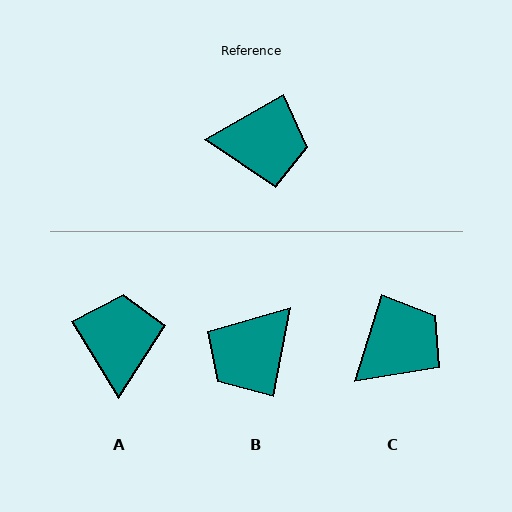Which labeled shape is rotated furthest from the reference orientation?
B, about 130 degrees away.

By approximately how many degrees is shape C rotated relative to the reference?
Approximately 43 degrees counter-clockwise.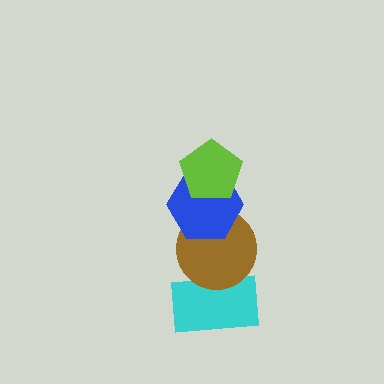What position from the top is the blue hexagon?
The blue hexagon is 2nd from the top.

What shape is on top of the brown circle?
The blue hexagon is on top of the brown circle.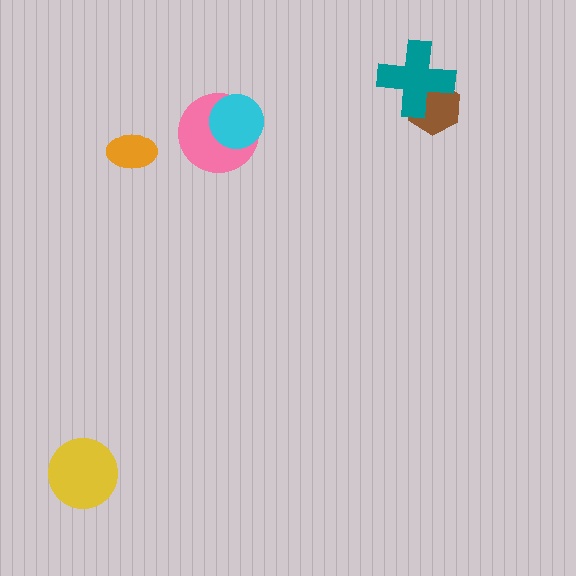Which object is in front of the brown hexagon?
The teal cross is in front of the brown hexagon.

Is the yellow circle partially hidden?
No, no other shape covers it.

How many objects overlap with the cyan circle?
1 object overlaps with the cyan circle.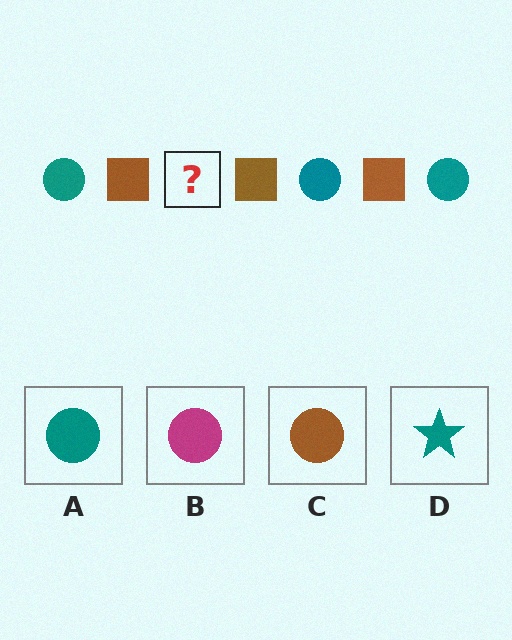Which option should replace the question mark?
Option A.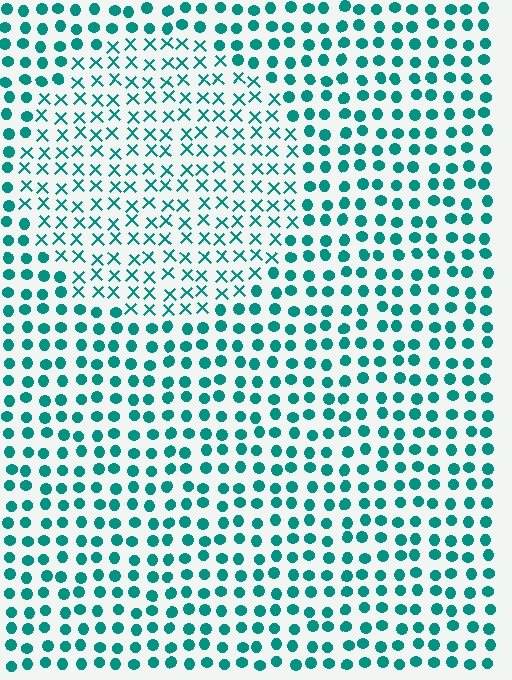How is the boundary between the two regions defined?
The boundary is defined by a change in element shape: X marks inside vs. circles outside. All elements share the same color and spacing.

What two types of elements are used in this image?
The image uses X marks inside the circle region and circles outside it.